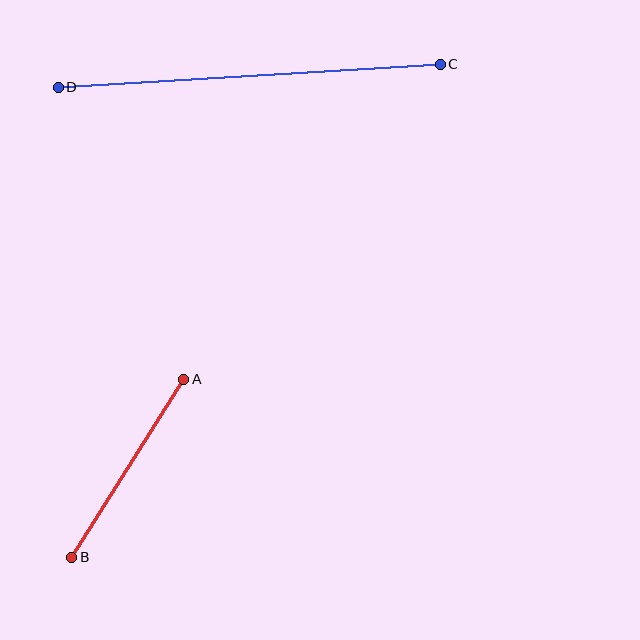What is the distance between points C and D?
The distance is approximately 383 pixels.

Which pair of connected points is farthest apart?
Points C and D are farthest apart.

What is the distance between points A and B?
The distance is approximately 210 pixels.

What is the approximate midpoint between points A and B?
The midpoint is at approximately (128, 468) pixels.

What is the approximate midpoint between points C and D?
The midpoint is at approximately (249, 76) pixels.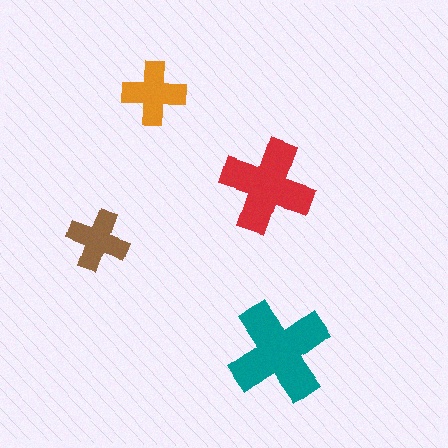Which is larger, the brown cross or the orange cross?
The orange one.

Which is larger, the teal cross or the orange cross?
The teal one.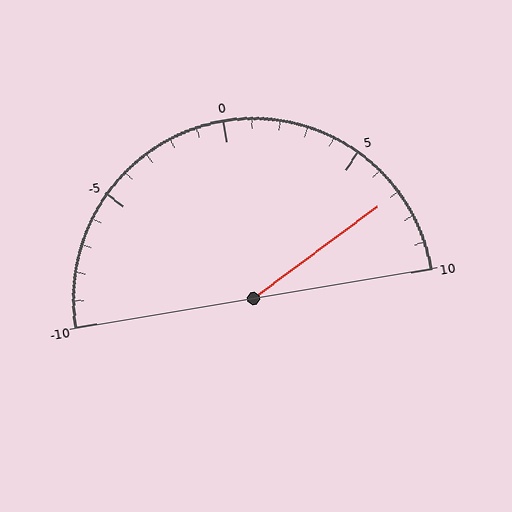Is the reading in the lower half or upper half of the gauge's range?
The reading is in the upper half of the range (-10 to 10).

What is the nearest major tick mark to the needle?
The nearest major tick mark is 5.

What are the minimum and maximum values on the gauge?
The gauge ranges from -10 to 10.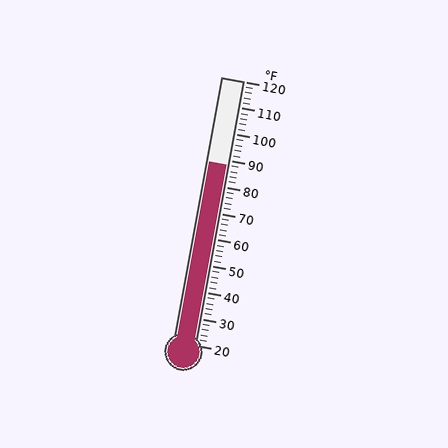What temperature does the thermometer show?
The thermometer shows approximately 88°F.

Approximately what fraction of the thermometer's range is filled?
The thermometer is filled to approximately 70% of its range.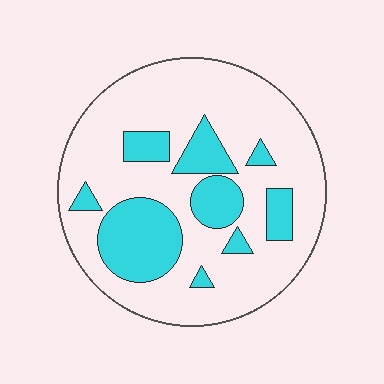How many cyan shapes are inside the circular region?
9.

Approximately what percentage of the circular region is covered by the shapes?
Approximately 25%.